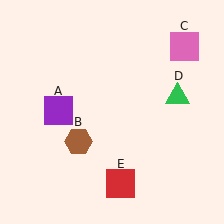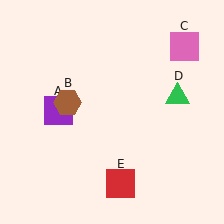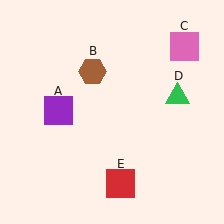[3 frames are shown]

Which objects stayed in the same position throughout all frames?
Purple square (object A) and pink square (object C) and green triangle (object D) and red square (object E) remained stationary.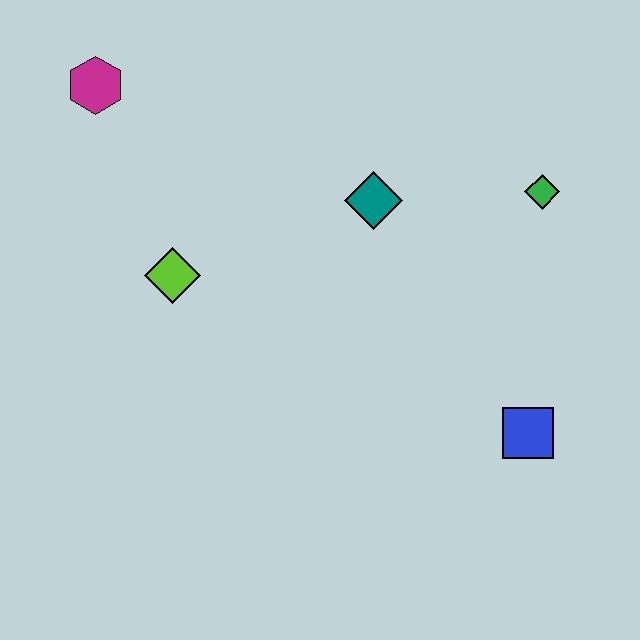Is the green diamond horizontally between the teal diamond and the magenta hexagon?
No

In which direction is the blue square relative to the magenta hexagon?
The blue square is to the right of the magenta hexagon.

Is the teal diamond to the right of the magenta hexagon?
Yes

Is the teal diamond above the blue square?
Yes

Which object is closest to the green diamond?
The teal diamond is closest to the green diamond.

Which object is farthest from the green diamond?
The magenta hexagon is farthest from the green diamond.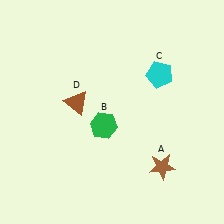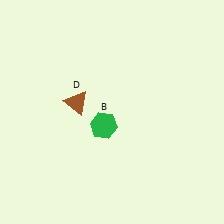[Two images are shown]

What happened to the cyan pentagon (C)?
The cyan pentagon (C) was removed in Image 2. It was in the top-right area of Image 1.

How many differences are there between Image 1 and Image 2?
There are 2 differences between the two images.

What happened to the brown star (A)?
The brown star (A) was removed in Image 2. It was in the bottom-right area of Image 1.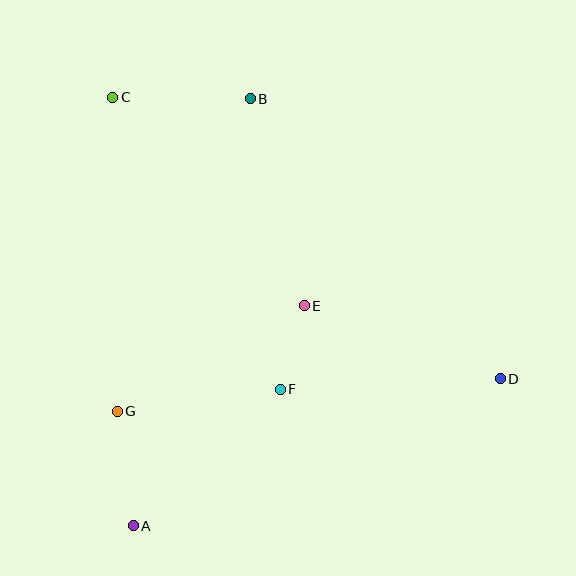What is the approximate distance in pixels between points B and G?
The distance between B and G is approximately 340 pixels.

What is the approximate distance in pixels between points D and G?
The distance between D and G is approximately 384 pixels.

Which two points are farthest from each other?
Points C and D are farthest from each other.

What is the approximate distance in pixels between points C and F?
The distance between C and F is approximately 337 pixels.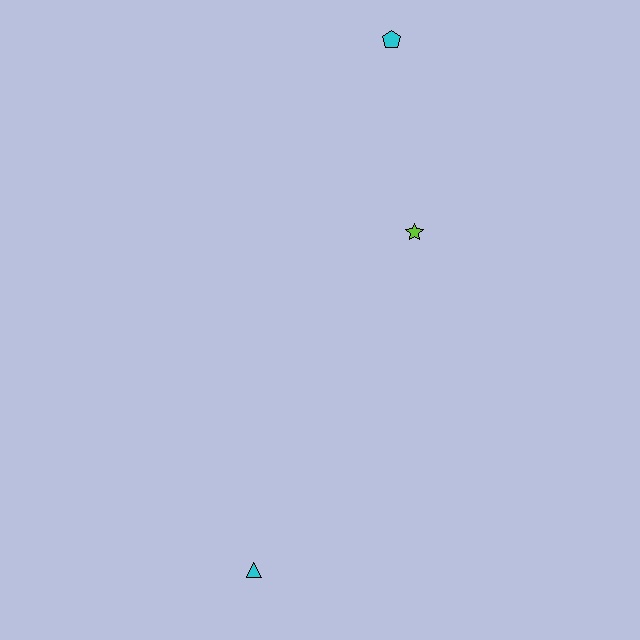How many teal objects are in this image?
There are no teal objects.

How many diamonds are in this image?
There are no diamonds.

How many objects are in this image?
There are 3 objects.